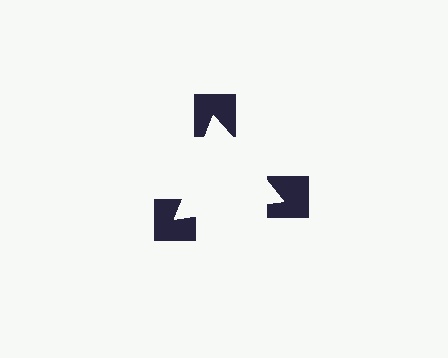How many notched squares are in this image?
There are 3 — one at each vertex of the illusory triangle.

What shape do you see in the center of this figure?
An illusory triangle — its edges are inferred from the aligned wedge cuts in the notched squares, not physically drawn.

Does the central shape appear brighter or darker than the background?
It typically appears slightly brighter than the background, even though no actual brightness change is drawn.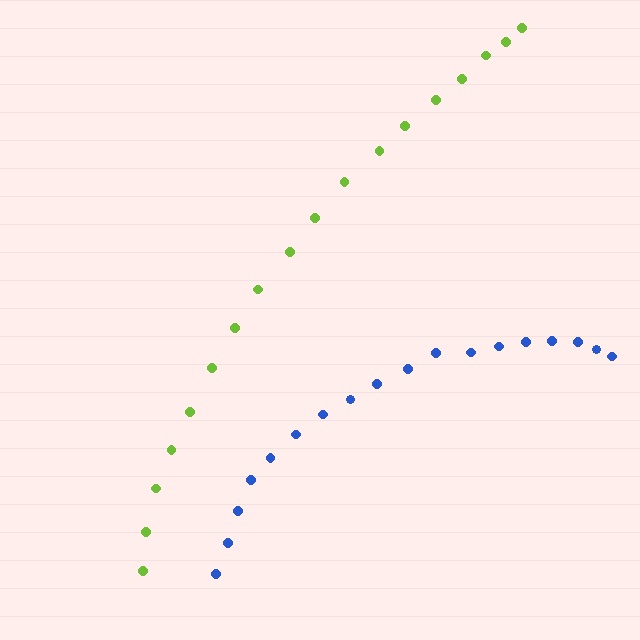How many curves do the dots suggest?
There are 2 distinct paths.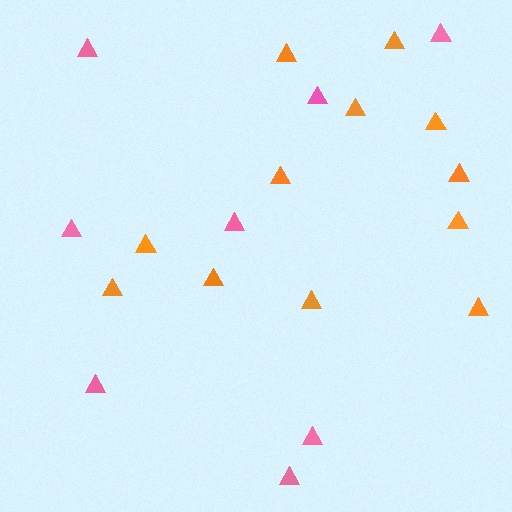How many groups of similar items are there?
There are 2 groups: one group of pink triangles (8) and one group of orange triangles (12).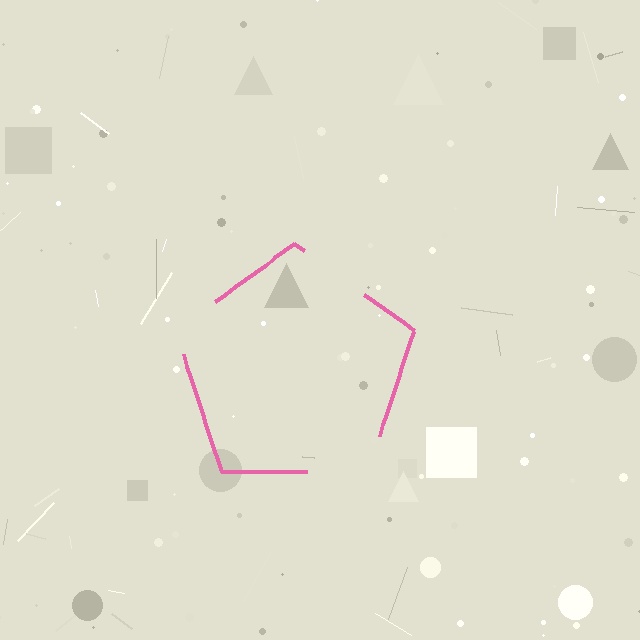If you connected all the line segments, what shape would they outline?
They would outline a pentagon.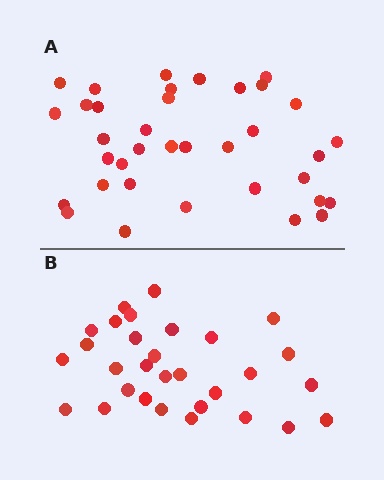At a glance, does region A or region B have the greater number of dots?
Region A (the top region) has more dots.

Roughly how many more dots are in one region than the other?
Region A has about 6 more dots than region B.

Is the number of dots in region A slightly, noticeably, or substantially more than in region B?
Region A has only slightly more — the two regions are fairly close. The ratio is roughly 1.2 to 1.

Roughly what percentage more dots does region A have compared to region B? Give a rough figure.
About 20% more.